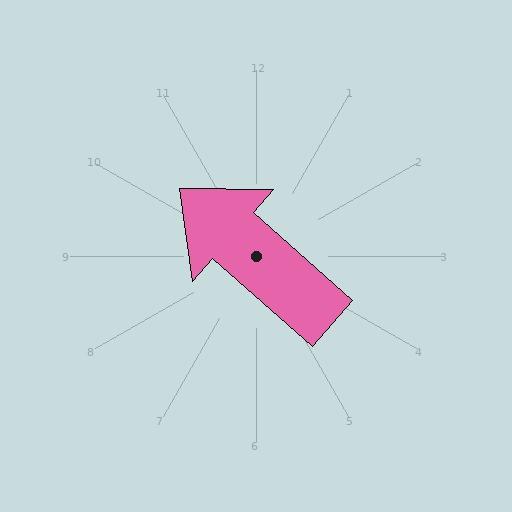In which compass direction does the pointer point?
Northwest.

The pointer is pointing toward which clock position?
Roughly 10 o'clock.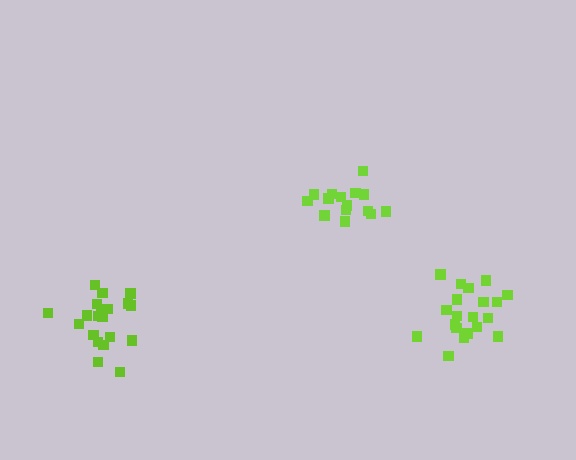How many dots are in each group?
Group 1: 15 dots, Group 2: 20 dots, Group 3: 20 dots (55 total).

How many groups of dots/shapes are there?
There are 3 groups.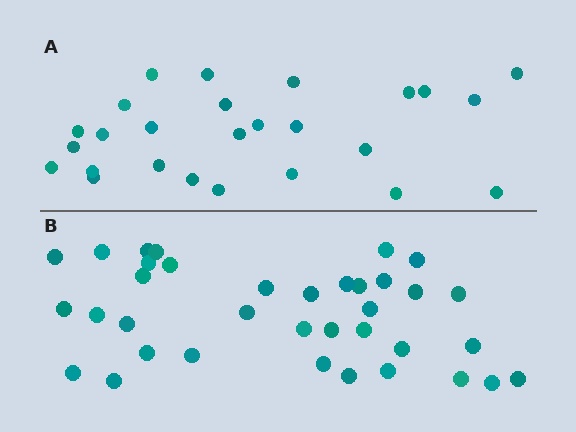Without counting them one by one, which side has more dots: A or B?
Region B (the bottom region) has more dots.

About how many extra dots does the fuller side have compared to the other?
Region B has roughly 10 or so more dots than region A.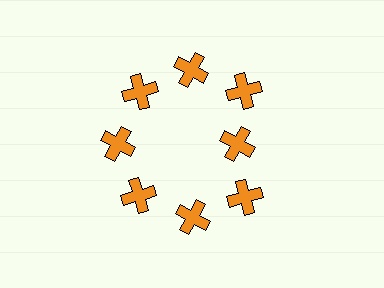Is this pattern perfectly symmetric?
No. The 8 orange crosses are arranged in a ring, but one element near the 3 o'clock position is pulled inward toward the center, breaking the 8-fold rotational symmetry.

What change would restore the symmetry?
The symmetry would be restored by moving it outward, back onto the ring so that all 8 crosses sit at equal angles and equal distance from the center.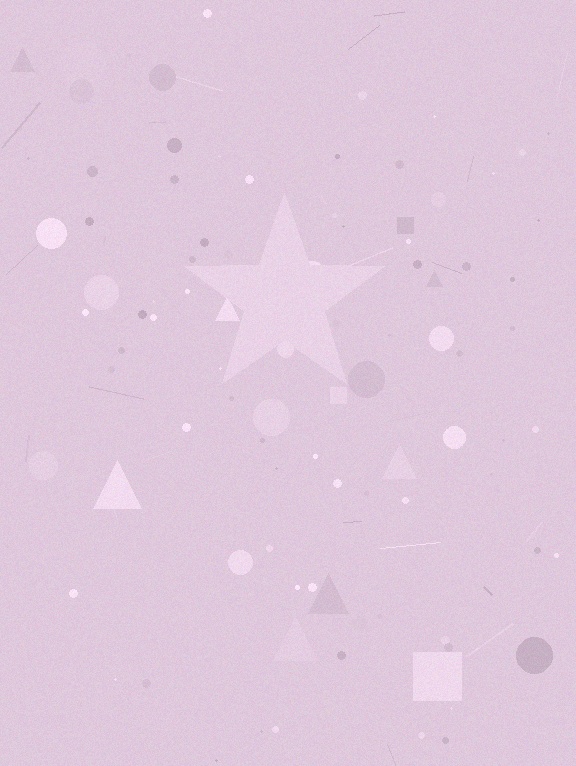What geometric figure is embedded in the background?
A star is embedded in the background.